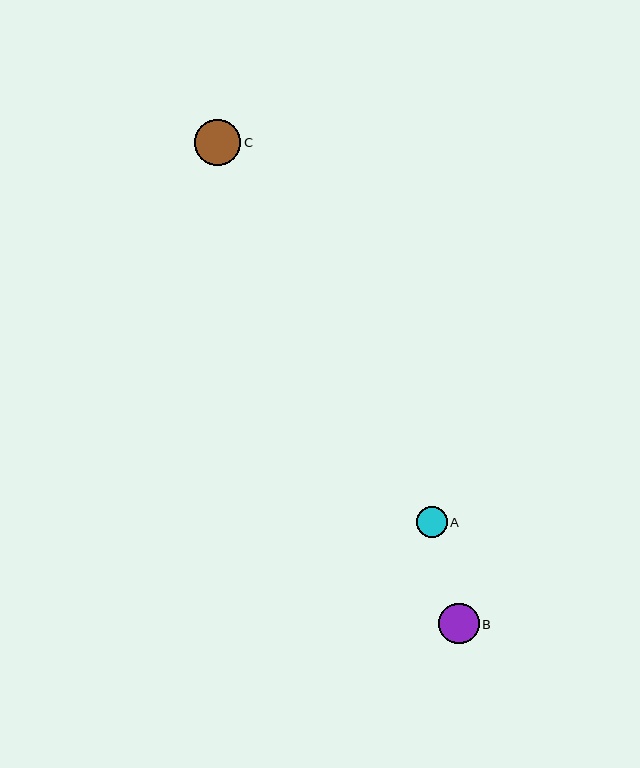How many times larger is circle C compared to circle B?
Circle C is approximately 1.1 times the size of circle B.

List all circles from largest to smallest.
From largest to smallest: C, B, A.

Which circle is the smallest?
Circle A is the smallest with a size of approximately 31 pixels.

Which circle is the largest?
Circle C is the largest with a size of approximately 46 pixels.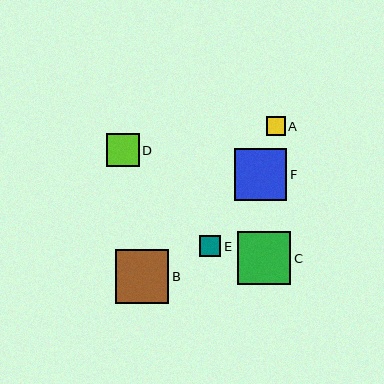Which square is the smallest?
Square A is the smallest with a size of approximately 19 pixels.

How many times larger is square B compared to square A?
Square B is approximately 2.9 times the size of square A.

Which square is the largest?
Square B is the largest with a size of approximately 53 pixels.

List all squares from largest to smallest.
From largest to smallest: B, C, F, D, E, A.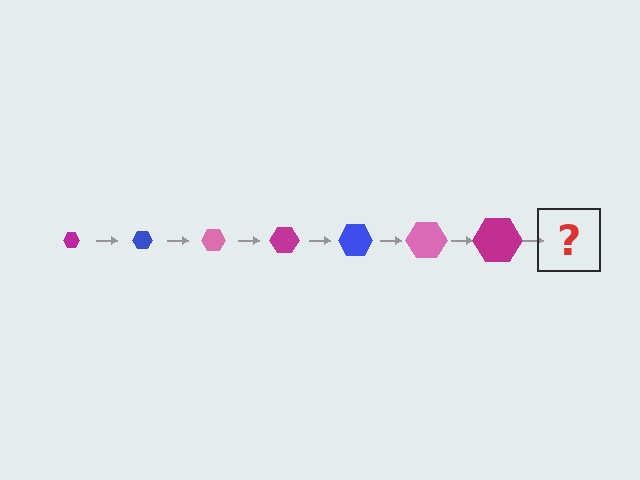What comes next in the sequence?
The next element should be a blue hexagon, larger than the previous one.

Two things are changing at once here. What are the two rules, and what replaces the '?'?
The two rules are that the hexagon grows larger each step and the color cycles through magenta, blue, and pink. The '?' should be a blue hexagon, larger than the previous one.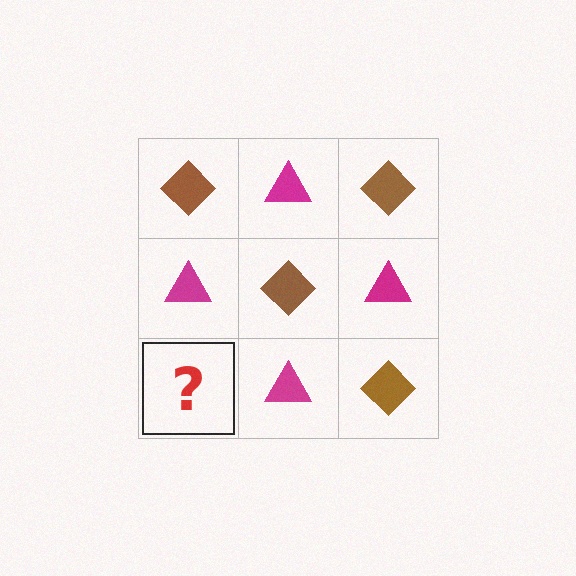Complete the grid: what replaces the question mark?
The question mark should be replaced with a brown diamond.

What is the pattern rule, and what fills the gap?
The rule is that it alternates brown diamond and magenta triangle in a checkerboard pattern. The gap should be filled with a brown diamond.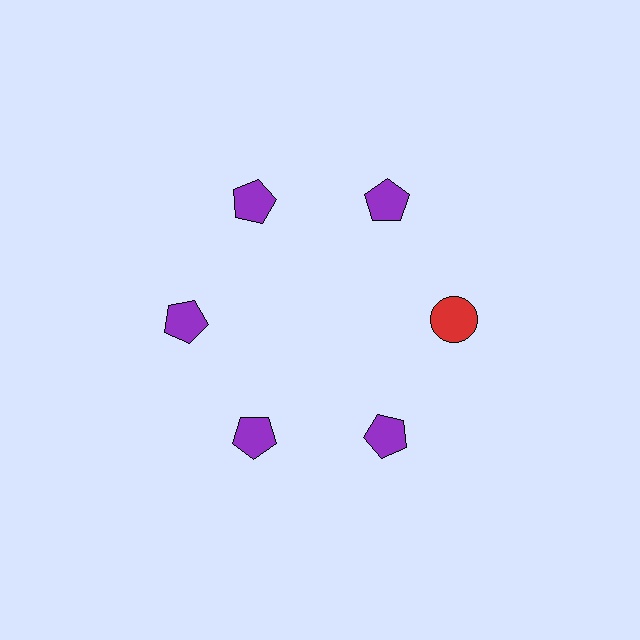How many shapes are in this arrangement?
There are 6 shapes arranged in a ring pattern.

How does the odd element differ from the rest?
It differs in both color (red instead of purple) and shape (circle instead of pentagon).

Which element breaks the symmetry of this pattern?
The red circle at roughly the 3 o'clock position breaks the symmetry. All other shapes are purple pentagons.